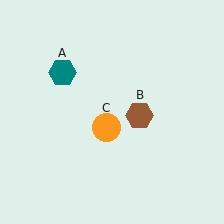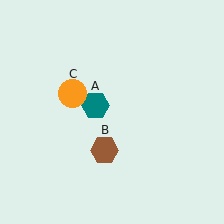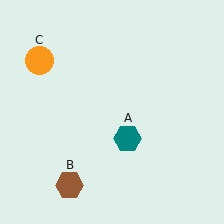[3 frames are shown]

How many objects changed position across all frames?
3 objects changed position: teal hexagon (object A), brown hexagon (object B), orange circle (object C).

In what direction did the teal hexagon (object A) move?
The teal hexagon (object A) moved down and to the right.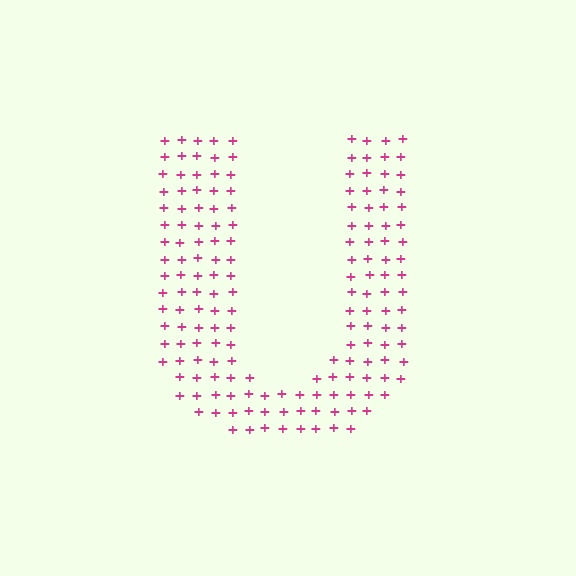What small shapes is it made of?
It is made of small plus signs.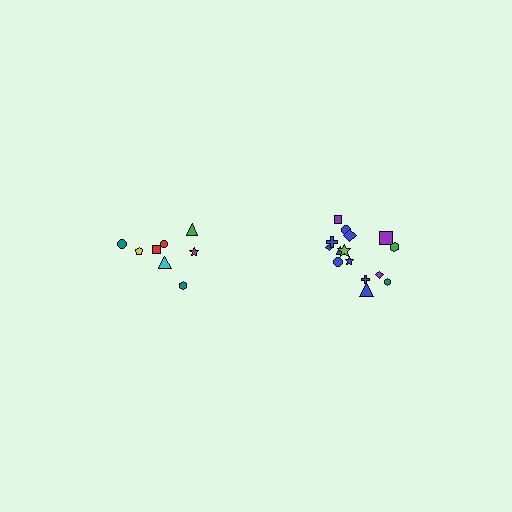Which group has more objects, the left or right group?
The right group.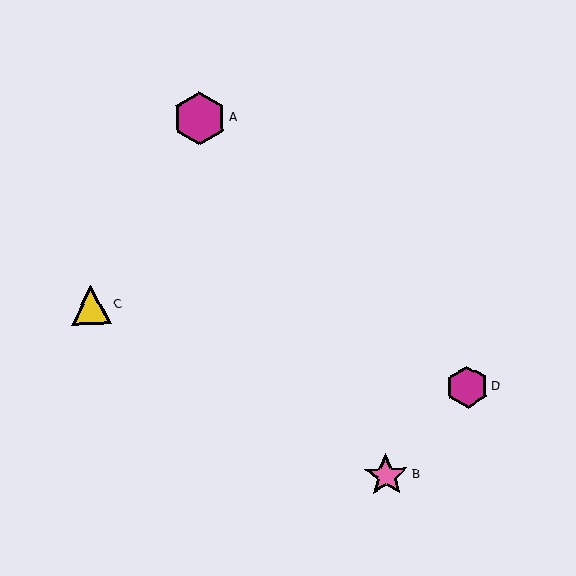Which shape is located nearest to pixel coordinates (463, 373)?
The magenta hexagon (labeled D) at (467, 387) is nearest to that location.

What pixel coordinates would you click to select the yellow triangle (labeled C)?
Click at (91, 305) to select the yellow triangle C.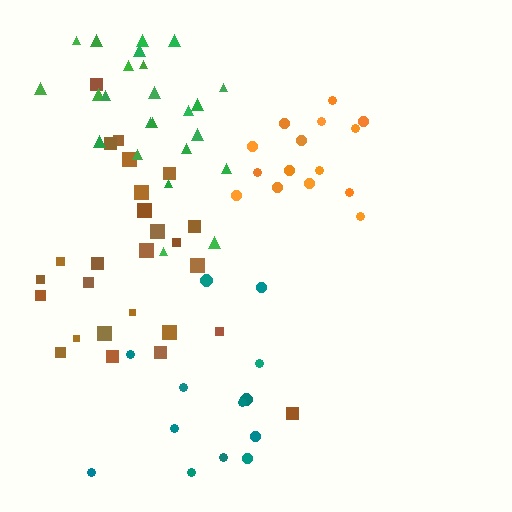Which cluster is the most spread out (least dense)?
Teal.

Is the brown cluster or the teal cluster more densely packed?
Brown.